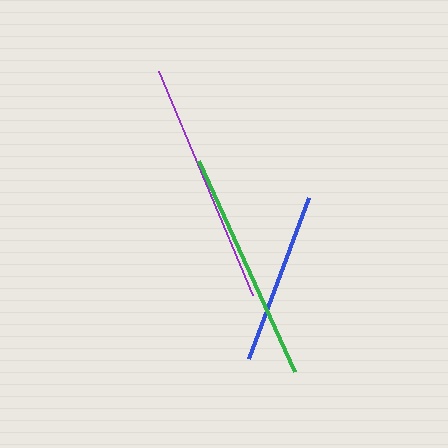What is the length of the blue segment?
The blue segment is approximately 172 pixels long.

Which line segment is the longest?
The purple line is the longest at approximately 243 pixels.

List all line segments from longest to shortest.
From longest to shortest: purple, green, blue.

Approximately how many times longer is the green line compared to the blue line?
The green line is approximately 1.3 times the length of the blue line.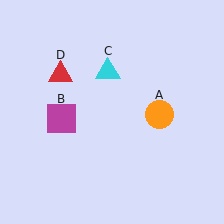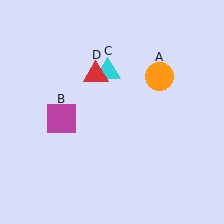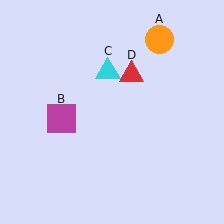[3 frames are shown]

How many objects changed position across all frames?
2 objects changed position: orange circle (object A), red triangle (object D).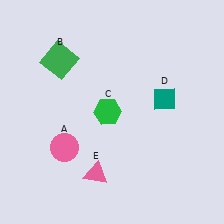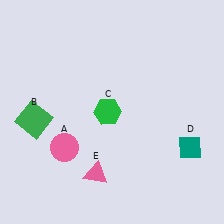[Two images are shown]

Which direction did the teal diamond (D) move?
The teal diamond (D) moved down.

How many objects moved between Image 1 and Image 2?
2 objects moved between the two images.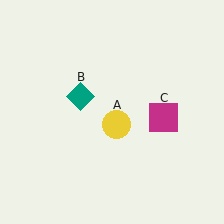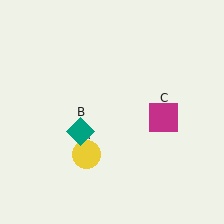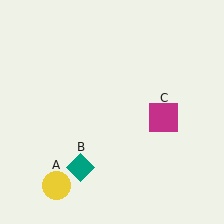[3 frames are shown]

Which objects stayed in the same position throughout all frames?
Magenta square (object C) remained stationary.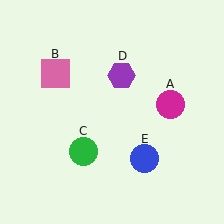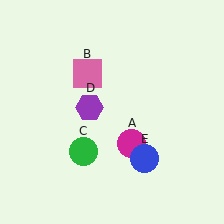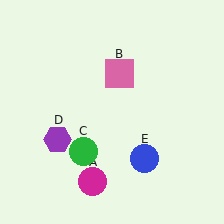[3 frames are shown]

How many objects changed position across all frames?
3 objects changed position: magenta circle (object A), pink square (object B), purple hexagon (object D).